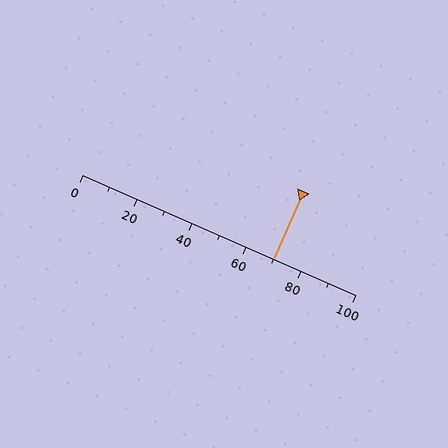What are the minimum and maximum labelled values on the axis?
The axis runs from 0 to 100.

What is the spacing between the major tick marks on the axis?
The major ticks are spaced 20 apart.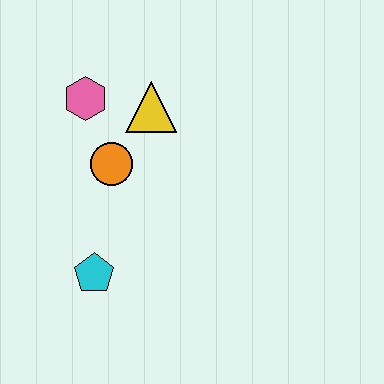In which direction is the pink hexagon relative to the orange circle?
The pink hexagon is above the orange circle.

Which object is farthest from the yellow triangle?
The cyan pentagon is farthest from the yellow triangle.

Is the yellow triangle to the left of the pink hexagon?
No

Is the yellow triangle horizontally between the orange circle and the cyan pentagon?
No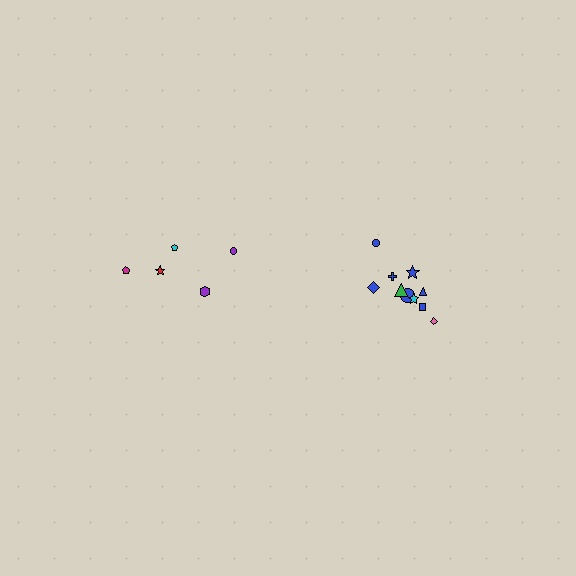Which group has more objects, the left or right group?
The right group.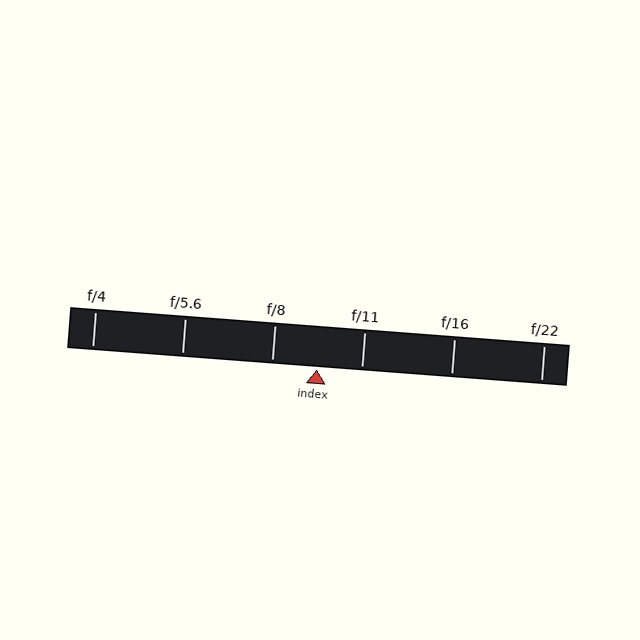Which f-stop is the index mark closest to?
The index mark is closest to f/11.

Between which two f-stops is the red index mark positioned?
The index mark is between f/8 and f/11.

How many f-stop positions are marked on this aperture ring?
There are 6 f-stop positions marked.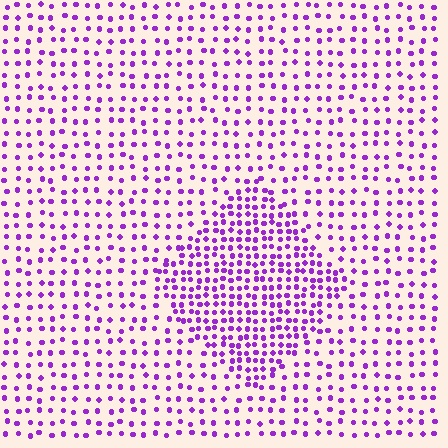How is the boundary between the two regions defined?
The boundary is defined by a change in element density (approximately 2.0x ratio). All elements are the same color, size, and shape.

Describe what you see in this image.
The image contains small purple elements arranged at two different densities. A diamond-shaped region is visible where the elements are more densely packed than the surrounding area.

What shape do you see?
I see a diamond.